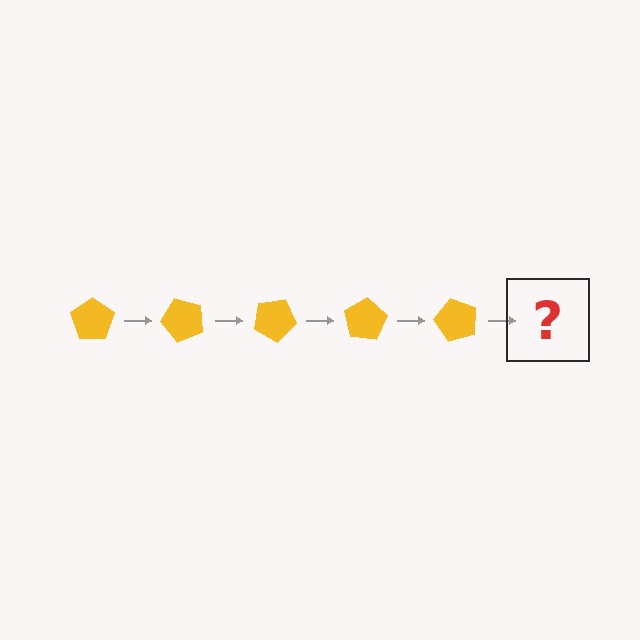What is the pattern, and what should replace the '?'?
The pattern is that the pentagon rotates 50 degrees each step. The '?' should be a yellow pentagon rotated 250 degrees.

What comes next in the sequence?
The next element should be a yellow pentagon rotated 250 degrees.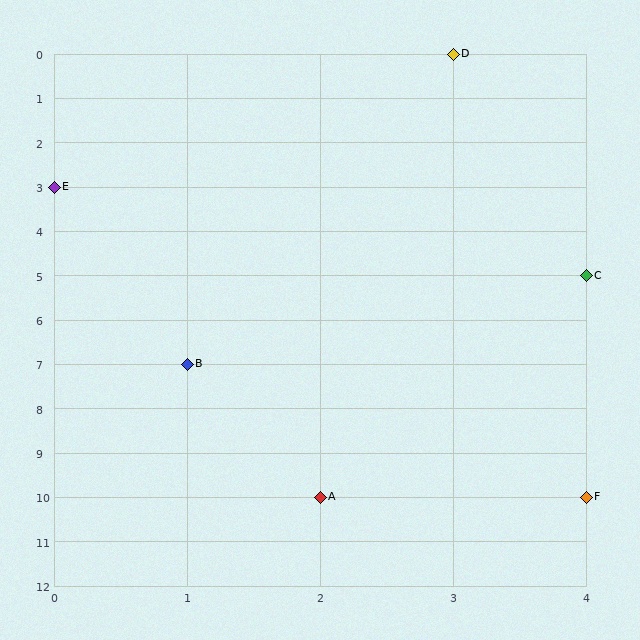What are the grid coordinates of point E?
Point E is at grid coordinates (0, 3).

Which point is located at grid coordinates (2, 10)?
Point A is at (2, 10).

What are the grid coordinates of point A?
Point A is at grid coordinates (2, 10).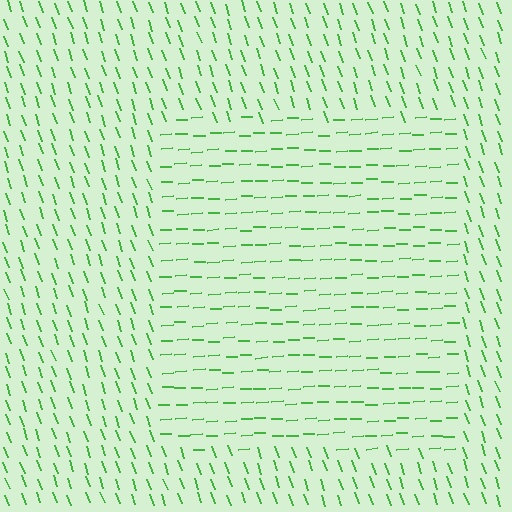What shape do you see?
I see a rectangle.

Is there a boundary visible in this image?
Yes, there is a texture boundary formed by a change in line orientation.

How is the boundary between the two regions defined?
The boundary is defined purely by a change in line orientation (approximately 73 degrees difference). All lines are the same color and thickness.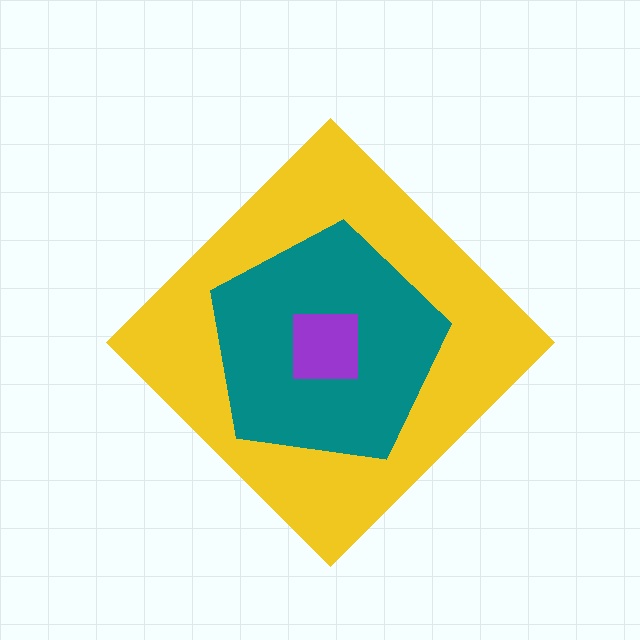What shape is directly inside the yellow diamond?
The teal pentagon.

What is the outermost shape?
The yellow diamond.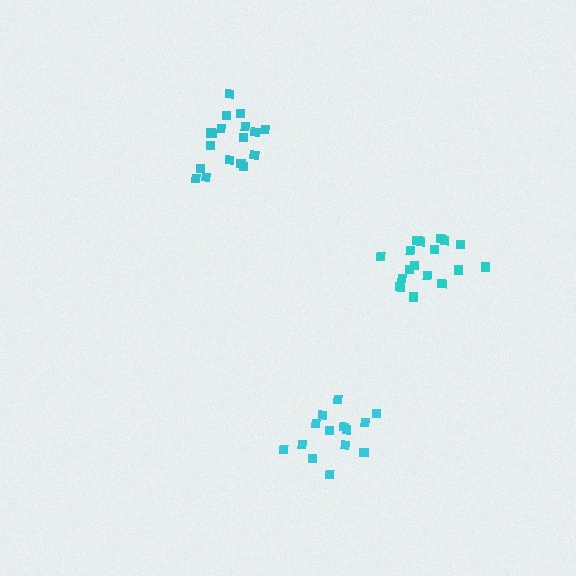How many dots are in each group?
Group 1: 17 dots, Group 2: 18 dots, Group 3: 14 dots (49 total).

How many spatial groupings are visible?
There are 3 spatial groupings.